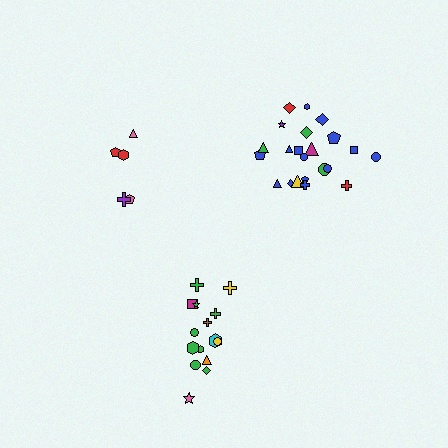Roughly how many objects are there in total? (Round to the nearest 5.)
Roughly 40 objects in total.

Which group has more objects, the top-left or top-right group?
The top-right group.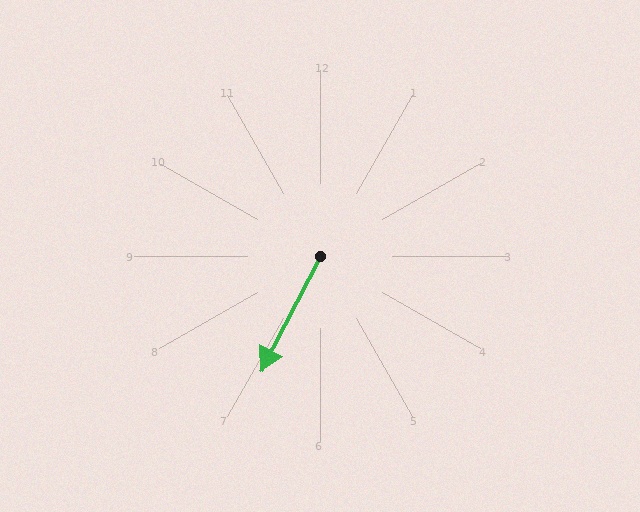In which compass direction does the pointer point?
Southwest.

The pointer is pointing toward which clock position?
Roughly 7 o'clock.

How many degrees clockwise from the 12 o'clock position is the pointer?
Approximately 207 degrees.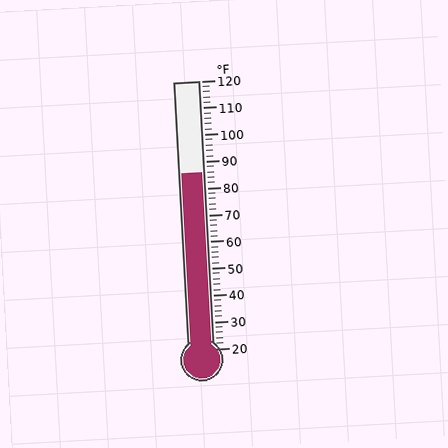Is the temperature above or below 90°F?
The temperature is below 90°F.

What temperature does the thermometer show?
The thermometer shows approximately 86°F.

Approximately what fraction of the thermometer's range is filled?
The thermometer is filled to approximately 65% of its range.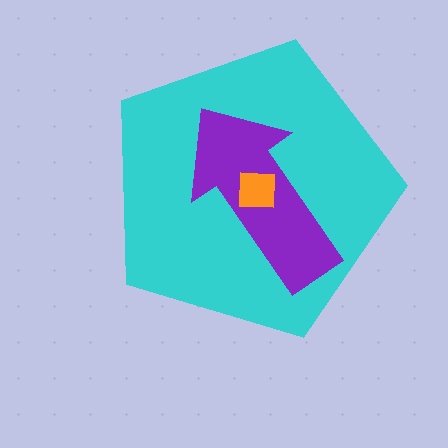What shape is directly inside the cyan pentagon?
The purple arrow.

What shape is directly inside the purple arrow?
The orange square.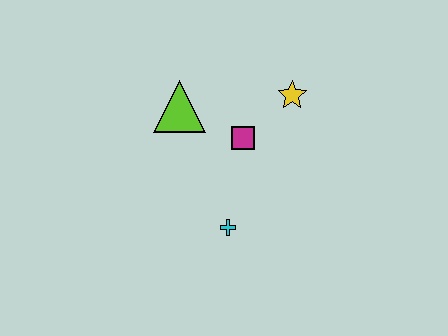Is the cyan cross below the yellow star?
Yes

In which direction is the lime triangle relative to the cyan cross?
The lime triangle is above the cyan cross.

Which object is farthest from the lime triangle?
The cyan cross is farthest from the lime triangle.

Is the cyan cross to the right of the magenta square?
No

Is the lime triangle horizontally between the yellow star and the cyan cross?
No